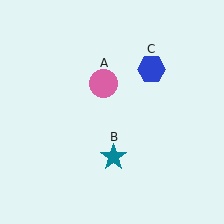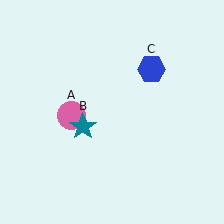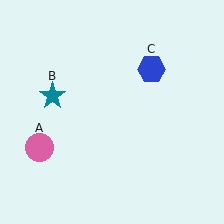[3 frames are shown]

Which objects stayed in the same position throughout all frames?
Blue hexagon (object C) remained stationary.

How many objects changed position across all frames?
2 objects changed position: pink circle (object A), teal star (object B).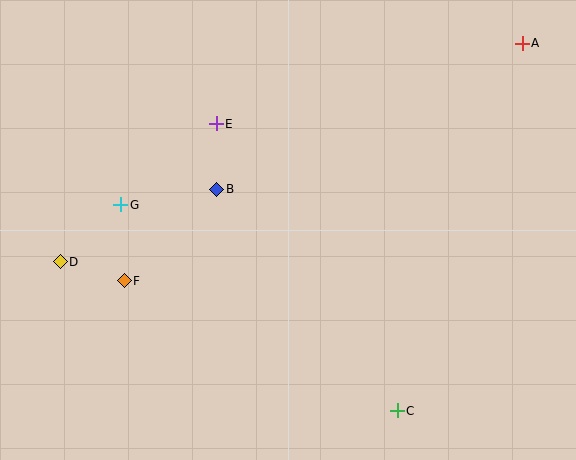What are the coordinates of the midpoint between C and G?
The midpoint between C and G is at (259, 308).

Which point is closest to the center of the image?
Point B at (217, 189) is closest to the center.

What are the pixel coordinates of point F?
Point F is at (124, 281).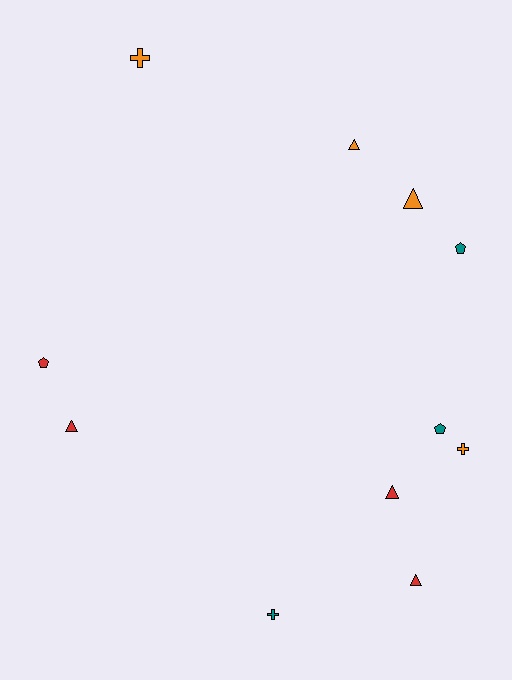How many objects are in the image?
There are 11 objects.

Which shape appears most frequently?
Triangle, with 5 objects.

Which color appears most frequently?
Red, with 4 objects.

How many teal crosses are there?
There is 1 teal cross.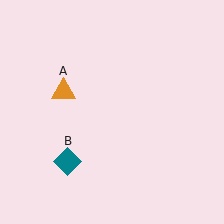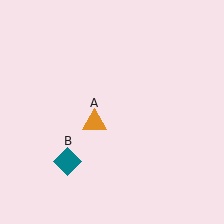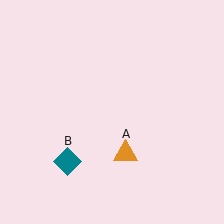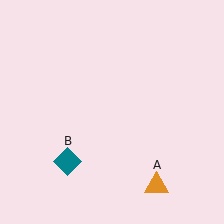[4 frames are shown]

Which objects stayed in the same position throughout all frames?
Teal diamond (object B) remained stationary.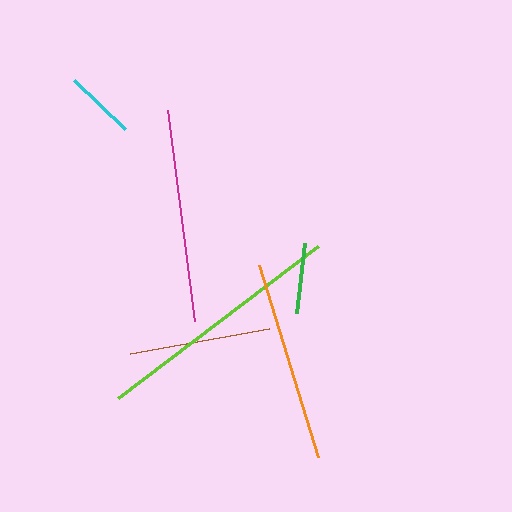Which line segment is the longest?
The lime line is the longest at approximately 252 pixels.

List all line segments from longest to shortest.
From longest to shortest: lime, magenta, orange, brown, cyan, green.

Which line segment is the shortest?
The green line is the shortest at approximately 70 pixels.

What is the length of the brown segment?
The brown segment is approximately 141 pixels long.